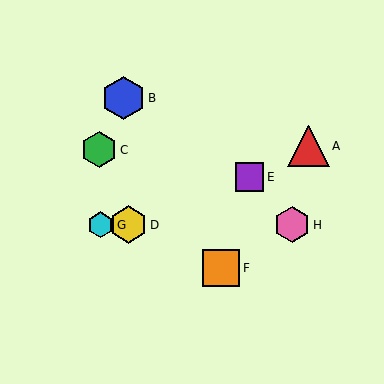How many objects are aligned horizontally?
3 objects (D, G, H) are aligned horizontally.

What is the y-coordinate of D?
Object D is at y≈225.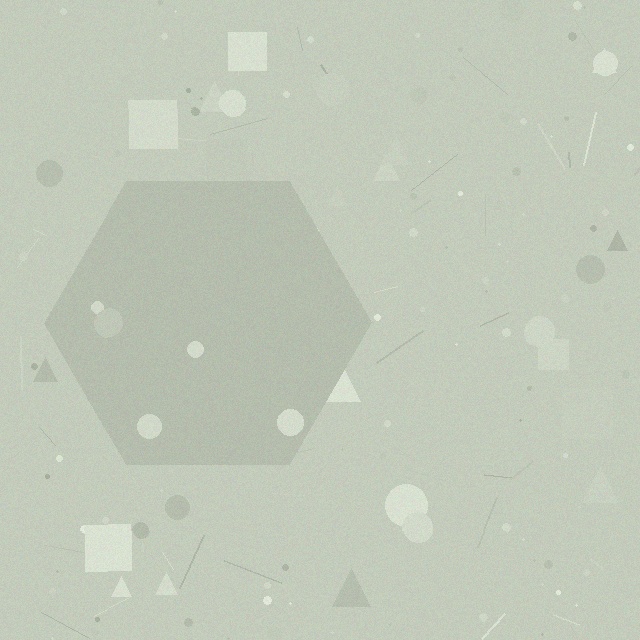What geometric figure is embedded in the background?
A hexagon is embedded in the background.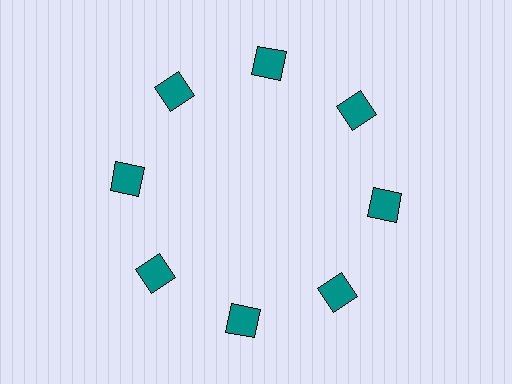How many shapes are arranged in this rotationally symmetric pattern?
There are 8 shapes, arranged in 8 groups of 1.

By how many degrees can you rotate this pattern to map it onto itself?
The pattern maps onto itself every 45 degrees of rotation.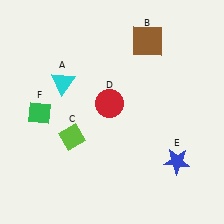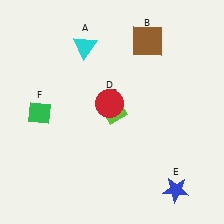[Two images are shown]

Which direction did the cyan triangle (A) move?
The cyan triangle (A) moved up.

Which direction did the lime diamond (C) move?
The lime diamond (C) moved right.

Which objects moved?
The objects that moved are: the cyan triangle (A), the lime diamond (C), the blue star (E).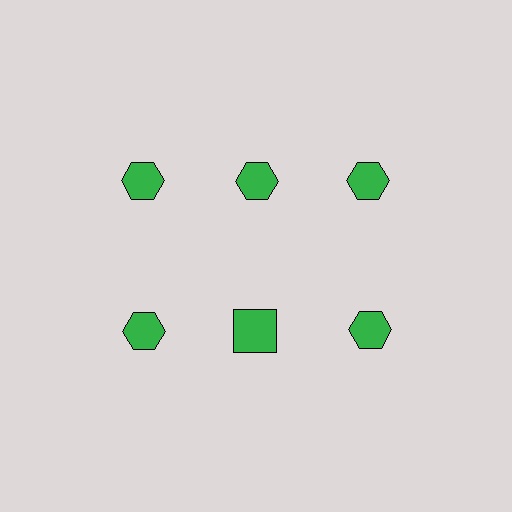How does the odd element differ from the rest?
It has a different shape: square instead of hexagon.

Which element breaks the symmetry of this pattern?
The green square in the second row, second from left column breaks the symmetry. All other shapes are green hexagons.